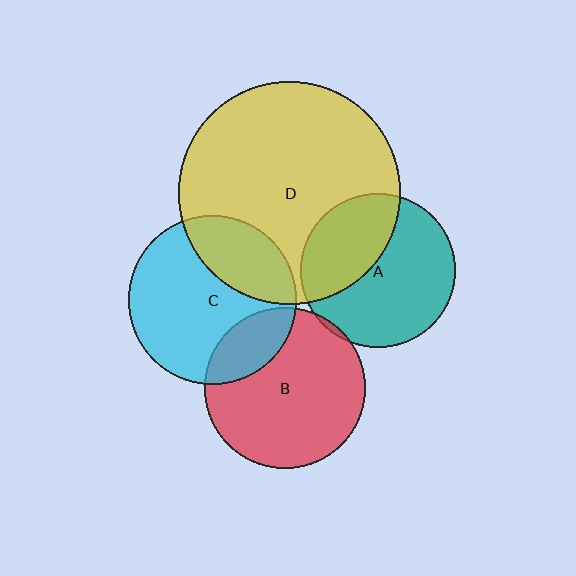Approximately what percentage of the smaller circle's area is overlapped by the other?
Approximately 20%.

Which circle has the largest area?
Circle D (yellow).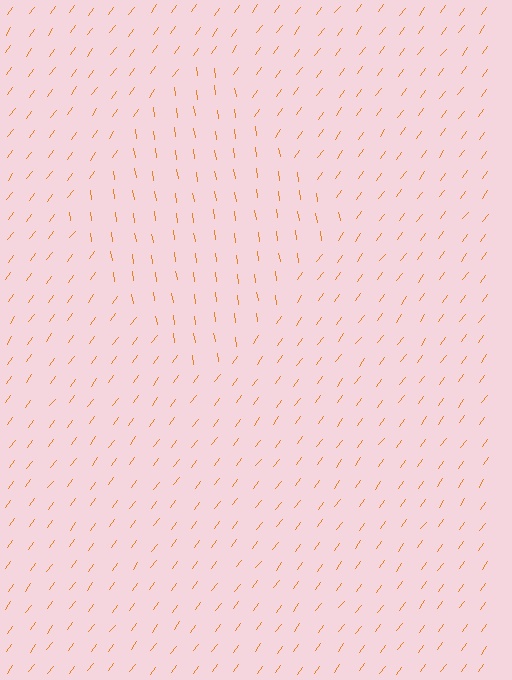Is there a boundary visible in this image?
Yes, there is a texture boundary formed by a change in line orientation.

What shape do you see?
I see a diamond.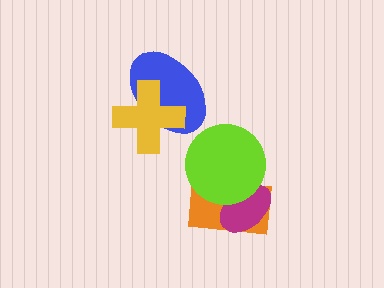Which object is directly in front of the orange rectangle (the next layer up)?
The magenta ellipse is directly in front of the orange rectangle.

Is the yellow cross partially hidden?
No, no other shape covers it.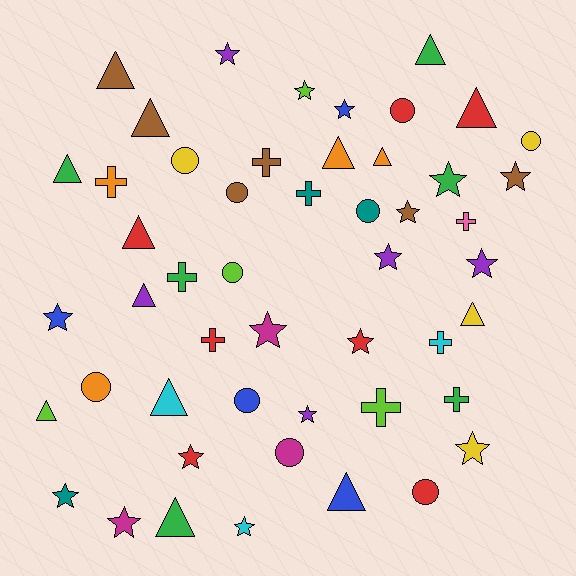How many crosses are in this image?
There are 9 crosses.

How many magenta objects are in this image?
There are 3 magenta objects.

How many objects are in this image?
There are 50 objects.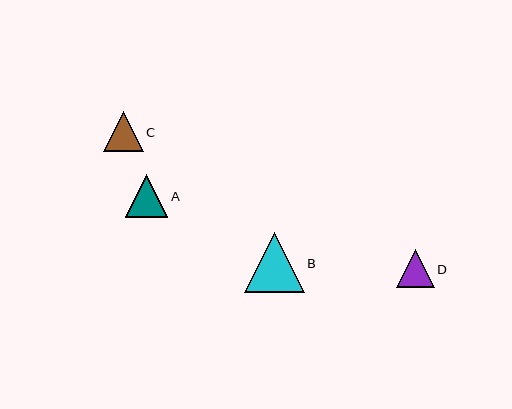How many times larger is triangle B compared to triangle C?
Triangle B is approximately 1.5 times the size of triangle C.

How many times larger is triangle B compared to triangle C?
Triangle B is approximately 1.5 times the size of triangle C.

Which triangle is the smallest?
Triangle D is the smallest with a size of approximately 38 pixels.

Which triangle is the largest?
Triangle B is the largest with a size of approximately 60 pixels.